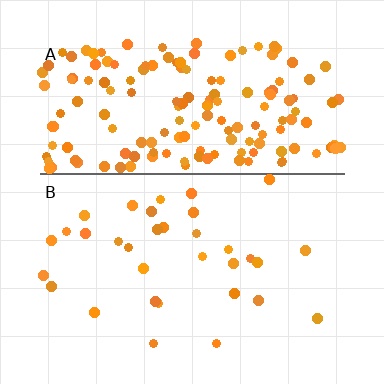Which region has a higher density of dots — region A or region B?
A (the top).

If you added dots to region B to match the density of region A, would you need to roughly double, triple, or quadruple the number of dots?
Approximately quadruple.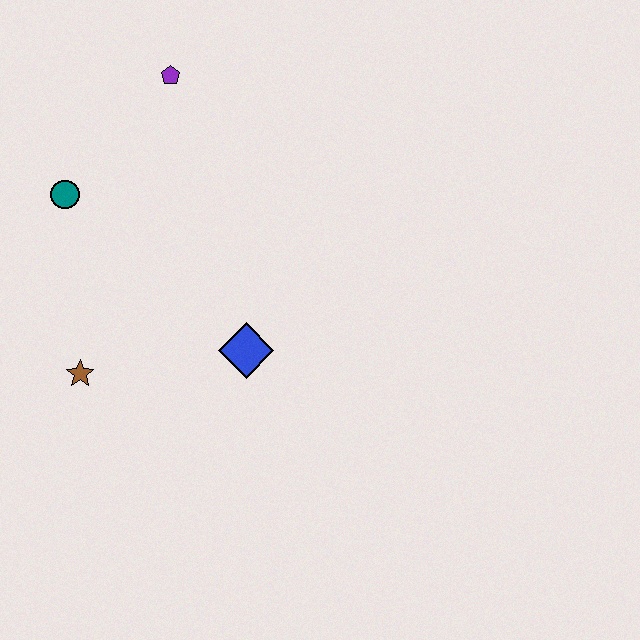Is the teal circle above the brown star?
Yes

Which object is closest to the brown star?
The blue diamond is closest to the brown star.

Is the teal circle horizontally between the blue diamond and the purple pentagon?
No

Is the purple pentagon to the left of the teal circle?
No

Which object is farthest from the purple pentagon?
The brown star is farthest from the purple pentagon.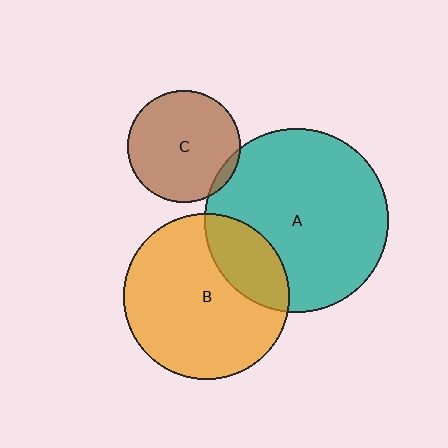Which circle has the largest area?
Circle A (teal).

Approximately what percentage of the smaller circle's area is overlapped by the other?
Approximately 25%.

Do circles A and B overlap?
Yes.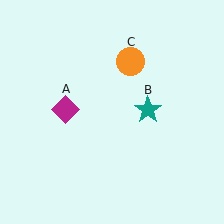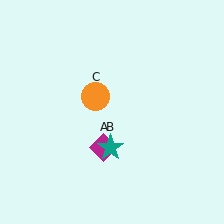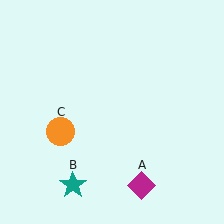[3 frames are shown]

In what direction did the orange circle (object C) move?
The orange circle (object C) moved down and to the left.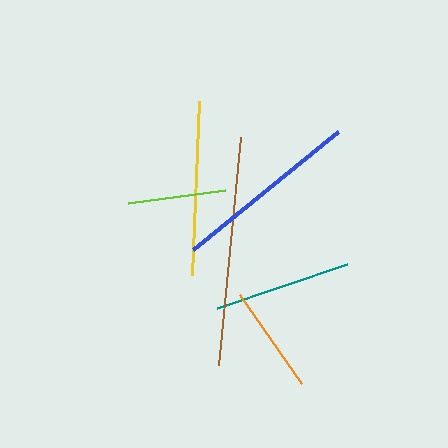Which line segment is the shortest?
The lime line is the shortest at approximately 97 pixels.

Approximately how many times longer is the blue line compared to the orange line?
The blue line is approximately 1.7 times the length of the orange line.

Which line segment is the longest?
The brown line is the longest at approximately 229 pixels.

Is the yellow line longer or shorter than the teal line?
The yellow line is longer than the teal line.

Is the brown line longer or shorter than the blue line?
The brown line is longer than the blue line.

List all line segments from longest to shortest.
From longest to shortest: brown, blue, yellow, teal, orange, lime.